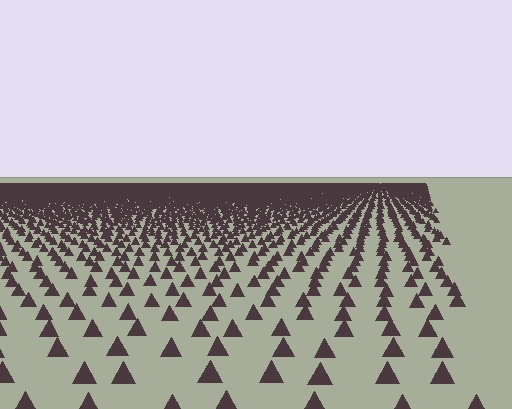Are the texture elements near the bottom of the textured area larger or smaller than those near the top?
Larger. Near the bottom, elements are closer to the viewer and appear at a bigger on-screen size.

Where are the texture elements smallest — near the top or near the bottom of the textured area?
Near the top.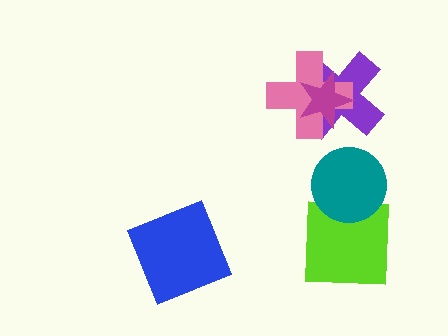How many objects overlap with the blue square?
0 objects overlap with the blue square.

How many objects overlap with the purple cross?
2 objects overlap with the purple cross.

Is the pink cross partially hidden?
Yes, it is partially covered by another shape.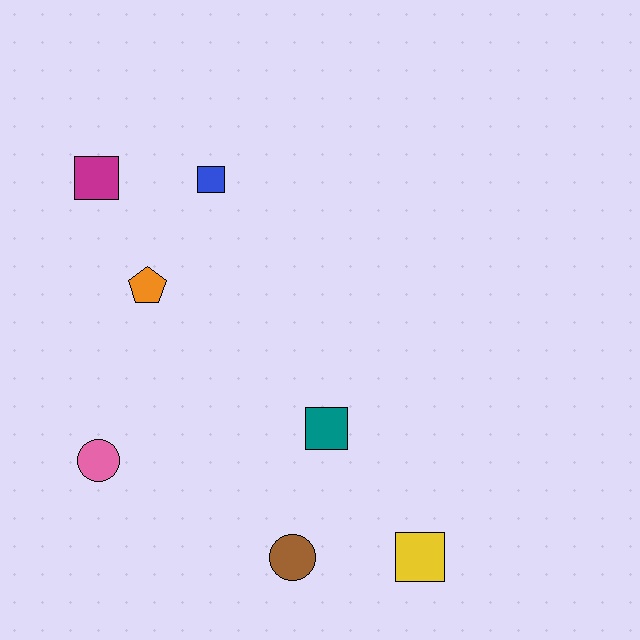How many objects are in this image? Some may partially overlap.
There are 7 objects.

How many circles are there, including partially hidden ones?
There are 2 circles.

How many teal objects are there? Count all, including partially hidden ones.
There is 1 teal object.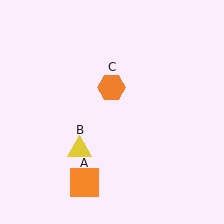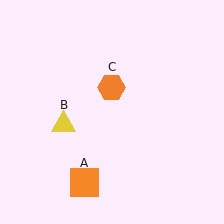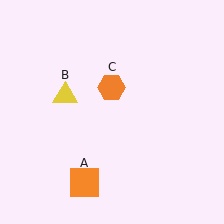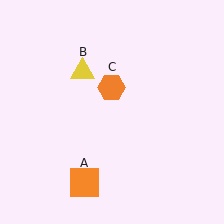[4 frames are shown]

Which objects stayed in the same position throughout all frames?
Orange square (object A) and orange hexagon (object C) remained stationary.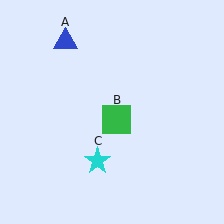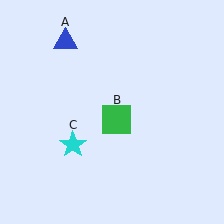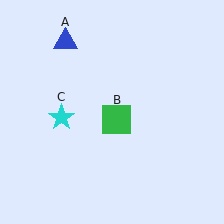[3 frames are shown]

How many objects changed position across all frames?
1 object changed position: cyan star (object C).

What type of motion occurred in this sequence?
The cyan star (object C) rotated clockwise around the center of the scene.